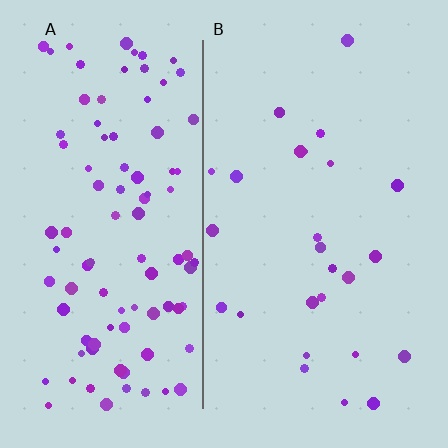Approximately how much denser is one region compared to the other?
Approximately 3.8× — region A over region B.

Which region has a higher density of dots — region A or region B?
A (the left).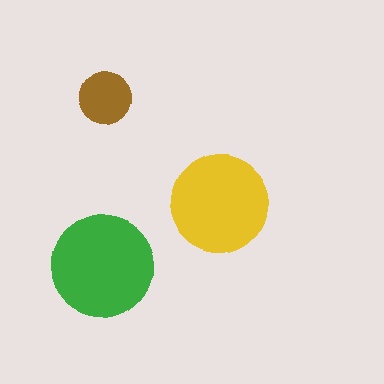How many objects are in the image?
There are 3 objects in the image.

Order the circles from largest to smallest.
the green one, the yellow one, the brown one.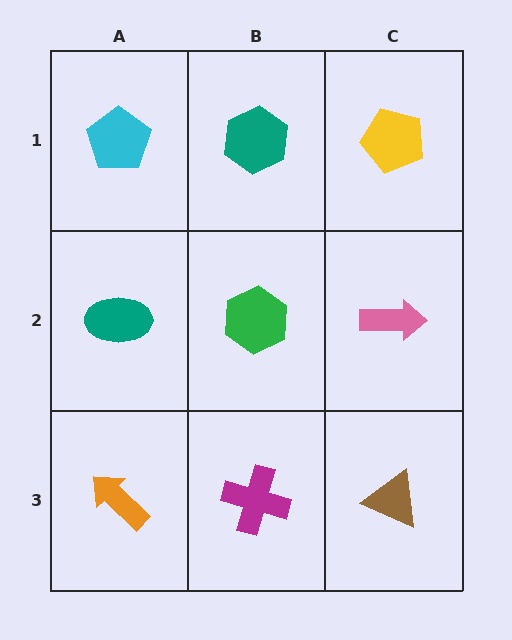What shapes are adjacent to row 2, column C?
A yellow pentagon (row 1, column C), a brown triangle (row 3, column C), a green hexagon (row 2, column B).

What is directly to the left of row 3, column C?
A magenta cross.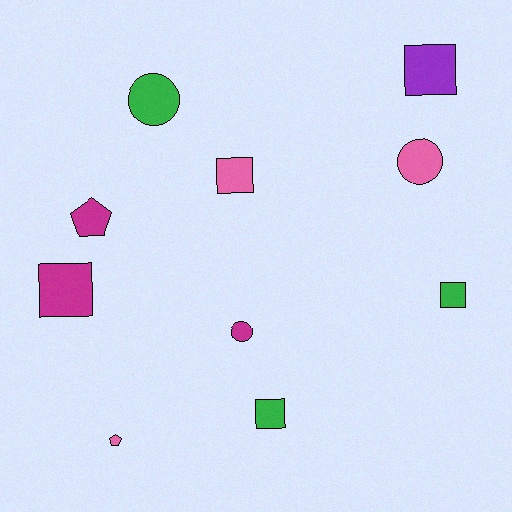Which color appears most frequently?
Green, with 3 objects.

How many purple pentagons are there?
There are no purple pentagons.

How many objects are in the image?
There are 10 objects.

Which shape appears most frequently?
Square, with 5 objects.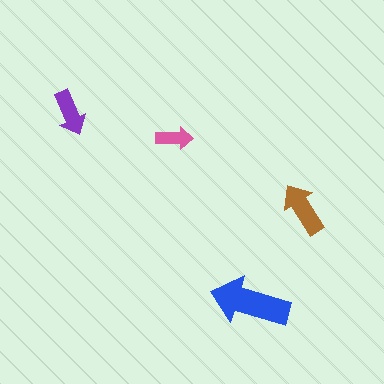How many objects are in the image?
There are 4 objects in the image.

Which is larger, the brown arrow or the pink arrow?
The brown one.